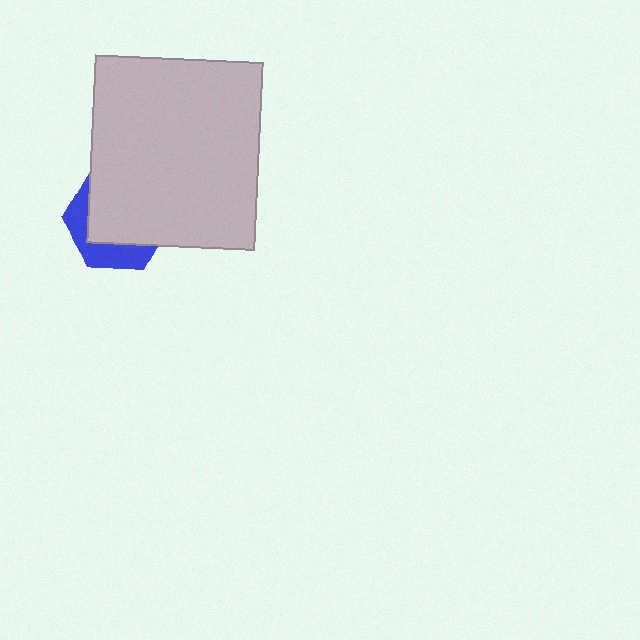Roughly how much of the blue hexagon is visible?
A small part of it is visible (roughly 34%).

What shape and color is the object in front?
The object in front is a light gray rectangle.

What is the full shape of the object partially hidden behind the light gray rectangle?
The partially hidden object is a blue hexagon.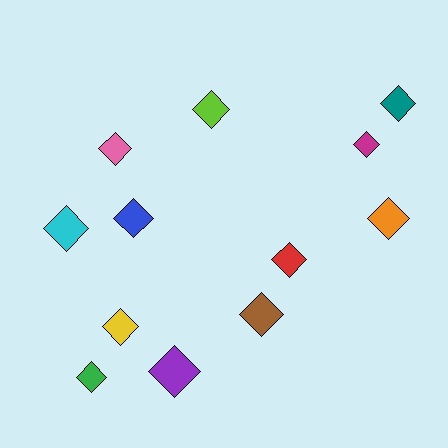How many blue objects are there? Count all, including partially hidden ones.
There is 1 blue object.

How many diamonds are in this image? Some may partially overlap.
There are 12 diamonds.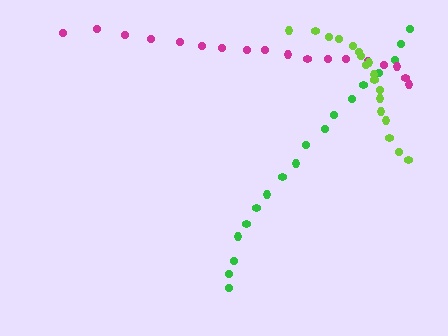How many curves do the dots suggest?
There are 3 distinct paths.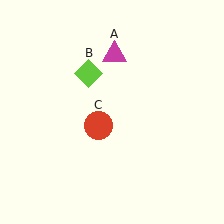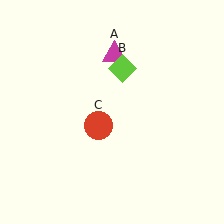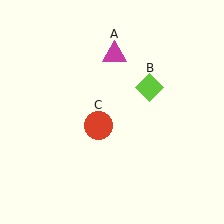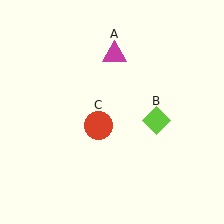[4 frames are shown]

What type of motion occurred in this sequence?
The lime diamond (object B) rotated clockwise around the center of the scene.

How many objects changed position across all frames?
1 object changed position: lime diamond (object B).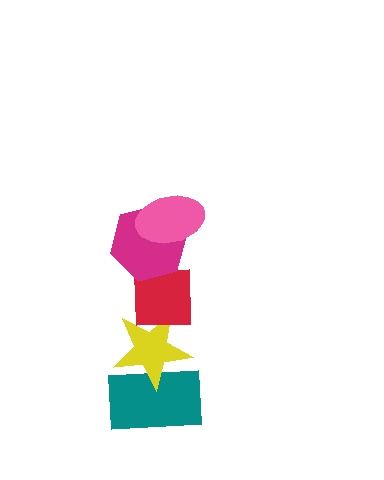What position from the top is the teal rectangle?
The teal rectangle is 5th from the top.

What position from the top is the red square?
The red square is 3rd from the top.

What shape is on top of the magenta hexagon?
The pink ellipse is on top of the magenta hexagon.